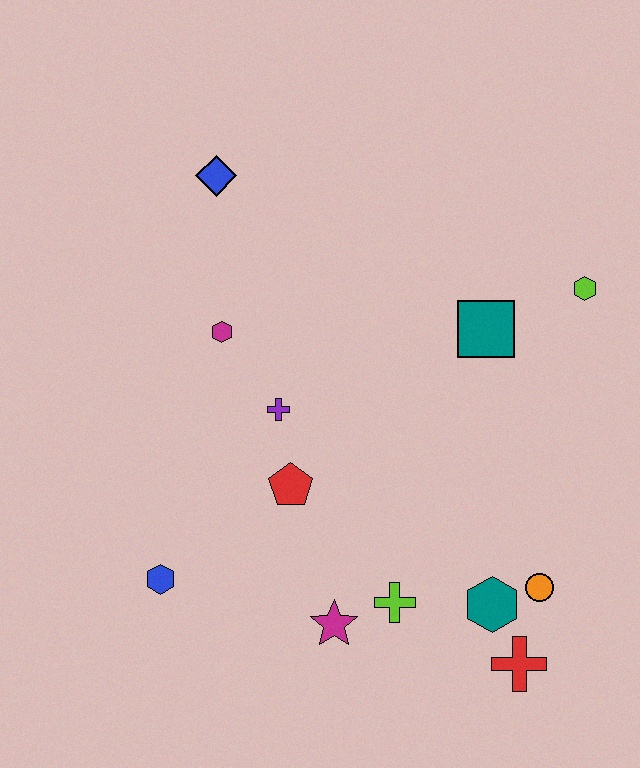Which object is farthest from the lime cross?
The blue diamond is farthest from the lime cross.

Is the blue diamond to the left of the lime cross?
Yes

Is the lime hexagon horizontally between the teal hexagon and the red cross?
No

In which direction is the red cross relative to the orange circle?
The red cross is below the orange circle.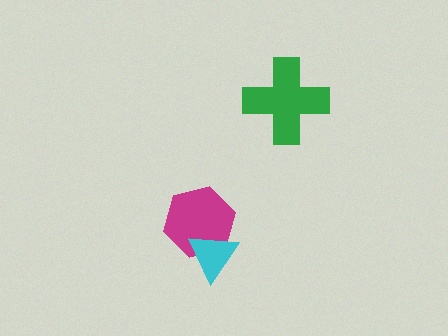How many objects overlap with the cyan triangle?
1 object overlaps with the cyan triangle.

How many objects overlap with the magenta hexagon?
1 object overlaps with the magenta hexagon.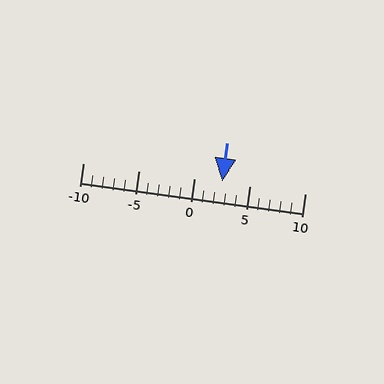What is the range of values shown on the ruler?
The ruler shows values from -10 to 10.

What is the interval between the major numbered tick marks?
The major tick marks are spaced 5 units apart.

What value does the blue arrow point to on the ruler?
The blue arrow points to approximately 2.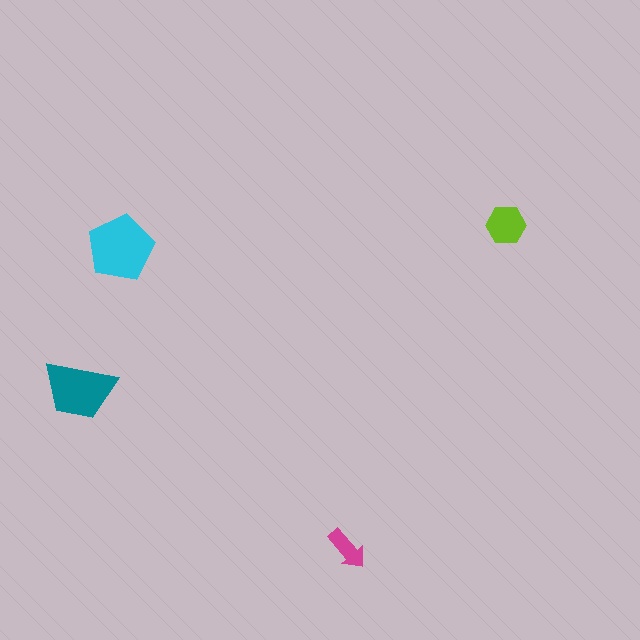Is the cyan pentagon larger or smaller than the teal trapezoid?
Larger.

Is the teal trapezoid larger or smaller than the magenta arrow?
Larger.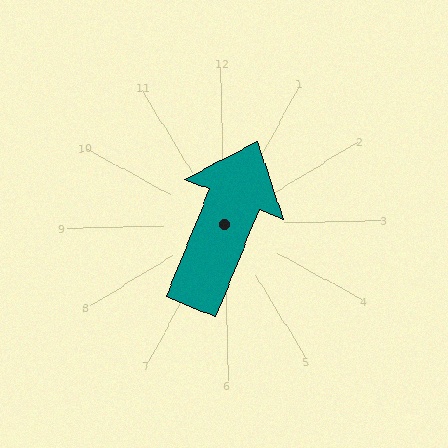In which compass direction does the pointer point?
Northeast.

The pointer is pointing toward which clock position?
Roughly 1 o'clock.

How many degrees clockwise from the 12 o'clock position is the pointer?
Approximately 23 degrees.